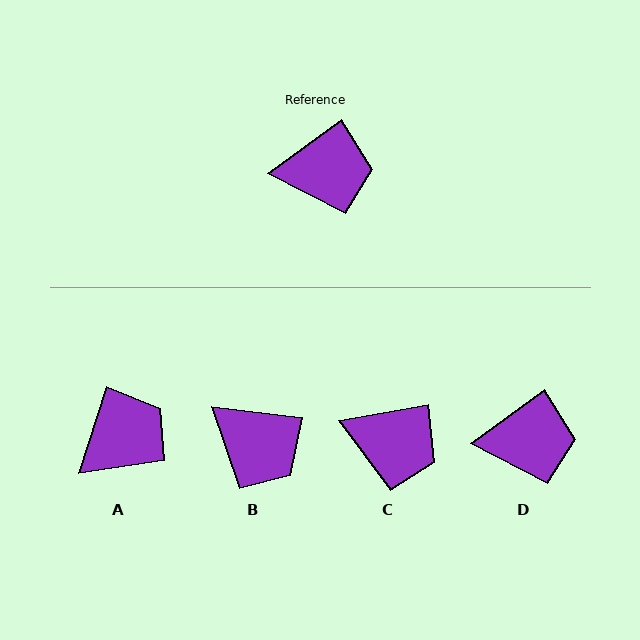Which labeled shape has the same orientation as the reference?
D.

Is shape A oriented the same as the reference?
No, it is off by about 36 degrees.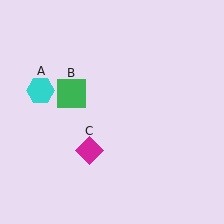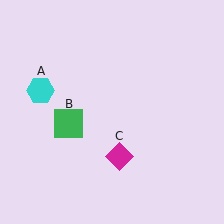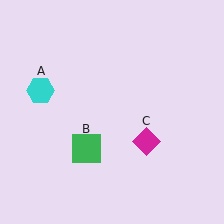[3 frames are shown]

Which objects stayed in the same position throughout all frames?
Cyan hexagon (object A) remained stationary.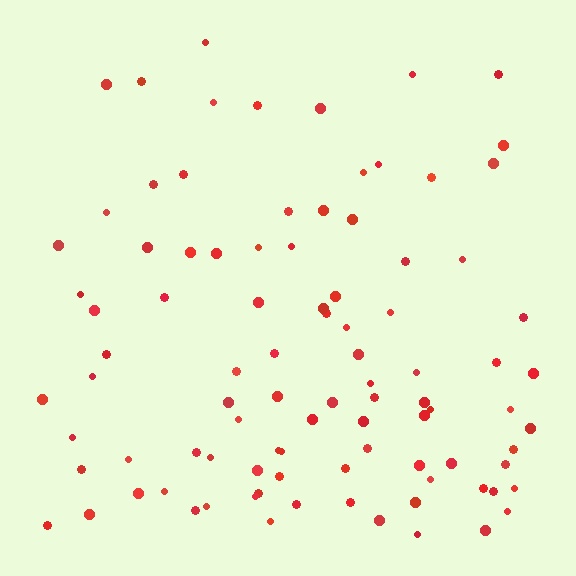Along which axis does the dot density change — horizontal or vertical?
Vertical.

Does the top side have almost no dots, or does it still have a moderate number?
Still a moderate number, just noticeably fewer than the bottom.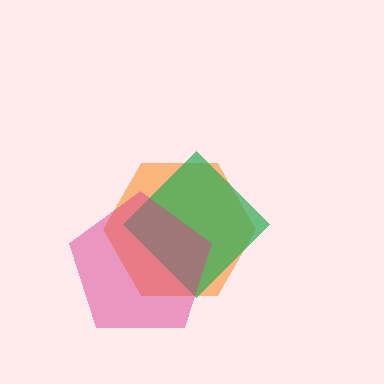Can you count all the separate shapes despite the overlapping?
Yes, there are 3 separate shapes.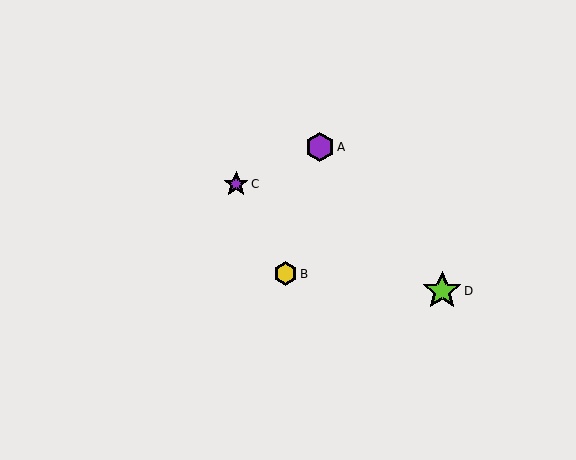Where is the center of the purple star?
The center of the purple star is at (236, 184).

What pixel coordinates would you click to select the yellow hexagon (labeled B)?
Click at (285, 274) to select the yellow hexagon B.